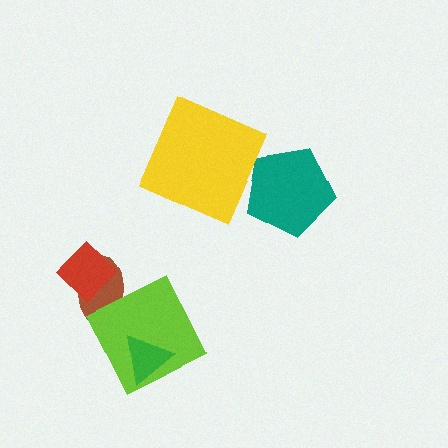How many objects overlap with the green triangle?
1 object overlaps with the green triangle.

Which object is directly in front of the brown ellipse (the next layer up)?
The lime square is directly in front of the brown ellipse.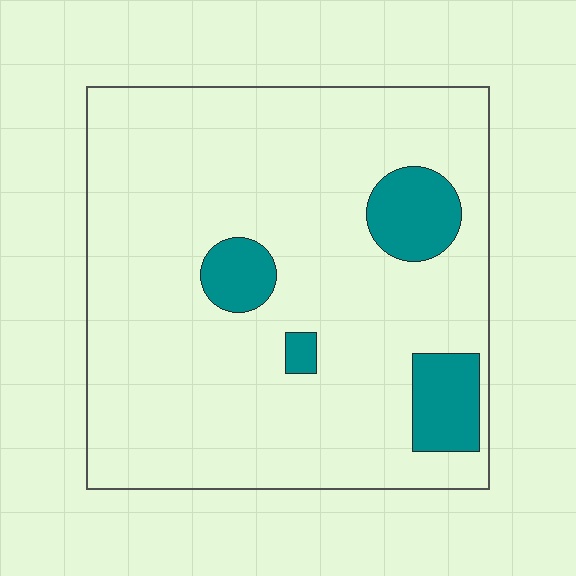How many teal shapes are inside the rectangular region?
4.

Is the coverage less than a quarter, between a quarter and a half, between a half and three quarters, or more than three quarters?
Less than a quarter.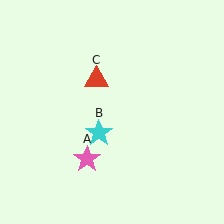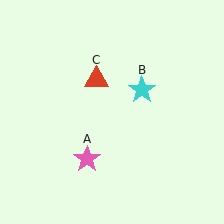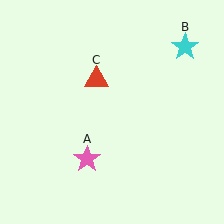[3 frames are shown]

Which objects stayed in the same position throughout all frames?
Pink star (object A) and red triangle (object C) remained stationary.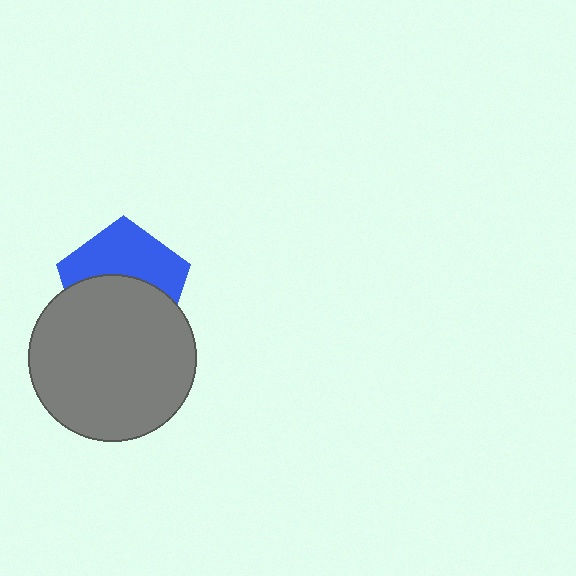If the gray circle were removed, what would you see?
You would see the complete blue pentagon.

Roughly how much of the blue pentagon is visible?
About half of it is visible (roughly 47%).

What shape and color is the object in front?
The object in front is a gray circle.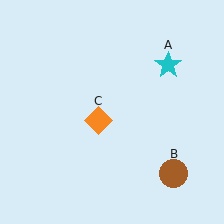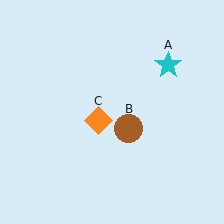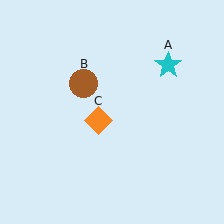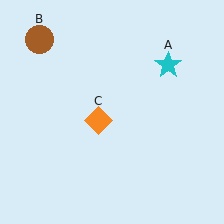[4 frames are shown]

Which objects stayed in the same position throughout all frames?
Cyan star (object A) and orange diamond (object C) remained stationary.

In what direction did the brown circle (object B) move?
The brown circle (object B) moved up and to the left.